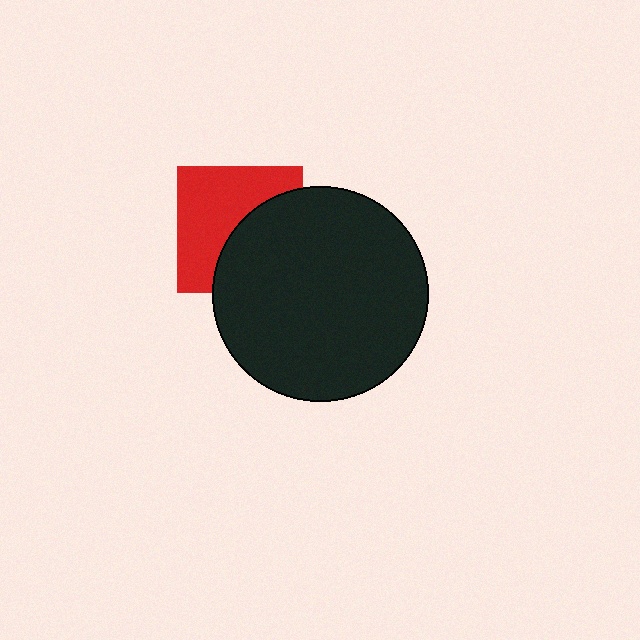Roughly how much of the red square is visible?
About half of it is visible (roughly 55%).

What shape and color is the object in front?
The object in front is a black circle.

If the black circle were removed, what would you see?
You would see the complete red square.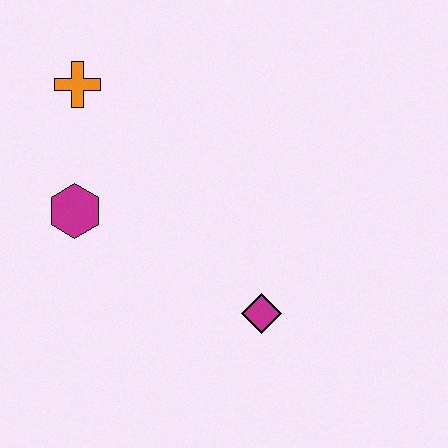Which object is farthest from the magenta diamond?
The orange cross is farthest from the magenta diamond.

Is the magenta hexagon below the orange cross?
Yes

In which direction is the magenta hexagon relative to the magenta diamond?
The magenta hexagon is to the left of the magenta diamond.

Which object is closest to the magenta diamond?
The magenta hexagon is closest to the magenta diamond.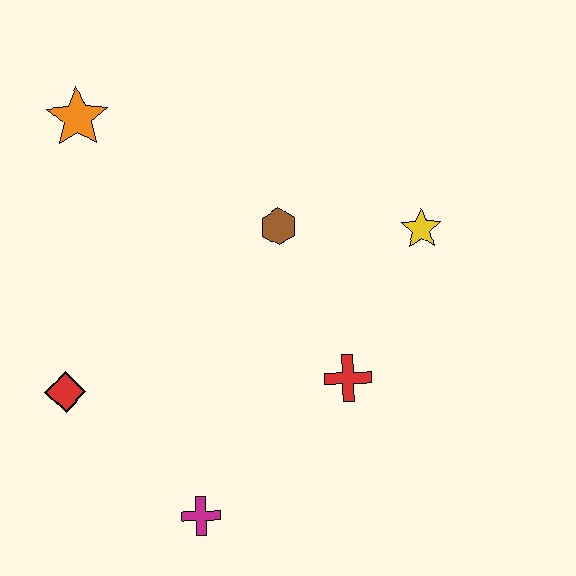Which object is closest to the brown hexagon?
The yellow star is closest to the brown hexagon.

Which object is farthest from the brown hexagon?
The magenta cross is farthest from the brown hexagon.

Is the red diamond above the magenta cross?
Yes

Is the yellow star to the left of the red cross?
No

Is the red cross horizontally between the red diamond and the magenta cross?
No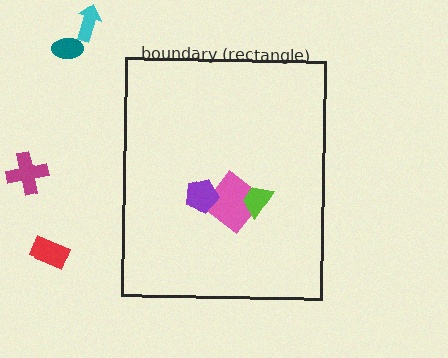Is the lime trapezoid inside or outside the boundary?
Inside.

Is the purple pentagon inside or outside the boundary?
Inside.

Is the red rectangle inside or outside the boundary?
Outside.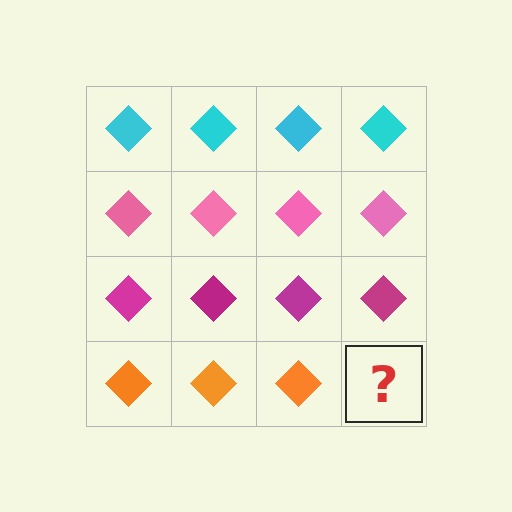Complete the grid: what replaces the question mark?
The question mark should be replaced with an orange diamond.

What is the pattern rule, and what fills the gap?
The rule is that each row has a consistent color. The gap should be filled with an orange diamond.